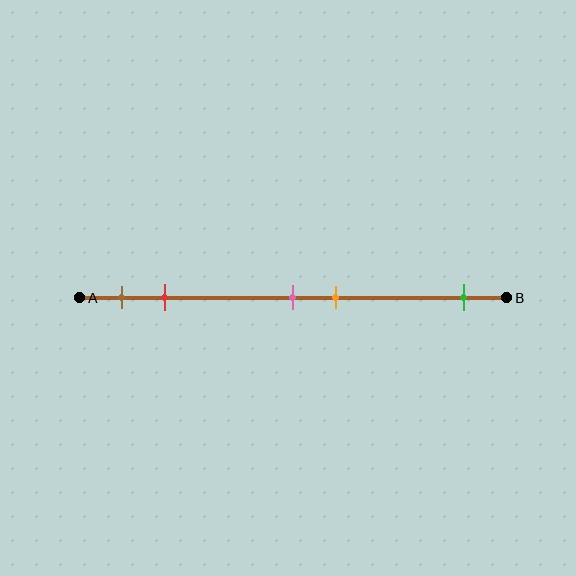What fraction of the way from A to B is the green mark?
The green mark is approximately 90% (0.9) of the way from A to B.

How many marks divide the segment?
There are 5 marks dividing the segment.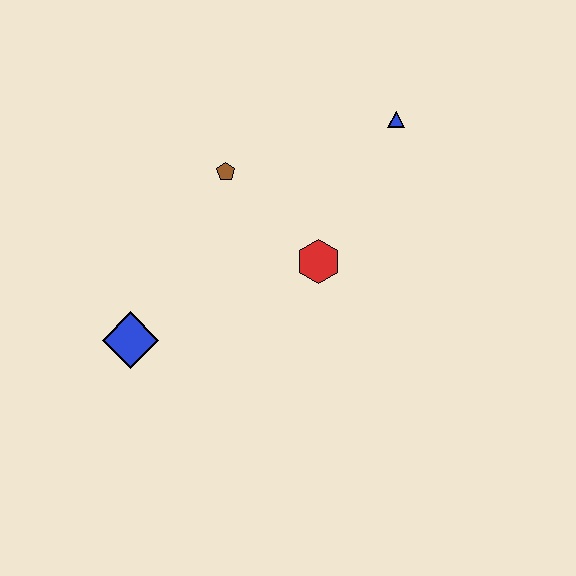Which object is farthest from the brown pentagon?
The blue diamond is farthest from the brown pentagon.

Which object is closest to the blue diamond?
The brown pentagon is closest to the blue diamond.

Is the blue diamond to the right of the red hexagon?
No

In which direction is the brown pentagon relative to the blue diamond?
The brown pentagon is above the blue diamond.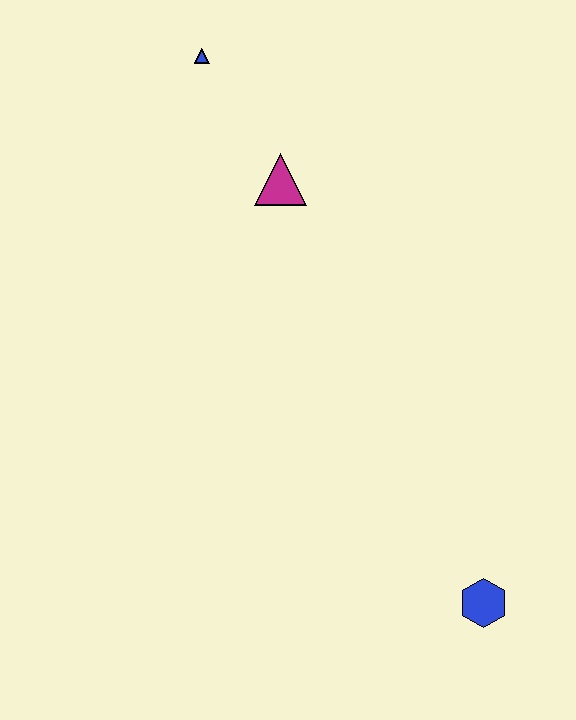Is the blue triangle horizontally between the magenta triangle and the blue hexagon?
No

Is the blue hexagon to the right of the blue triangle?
Yes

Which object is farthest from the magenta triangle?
The blue hexagon is farthest from the magenta triangle.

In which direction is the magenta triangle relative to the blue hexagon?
The magenta triangle is above the blue hexagon.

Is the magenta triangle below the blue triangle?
Yes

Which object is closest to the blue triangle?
The magenta triangle is closest to the blue triangle.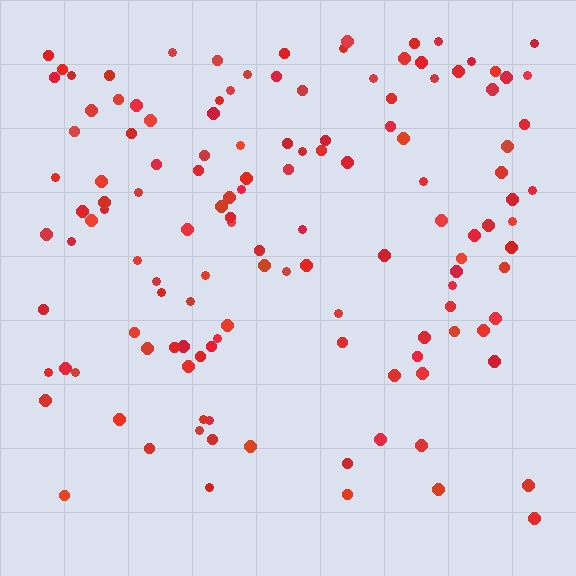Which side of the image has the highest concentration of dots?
The top.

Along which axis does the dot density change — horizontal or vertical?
Vertical.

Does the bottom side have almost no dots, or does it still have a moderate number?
Still a moderate number, just noticeably fewer than the top.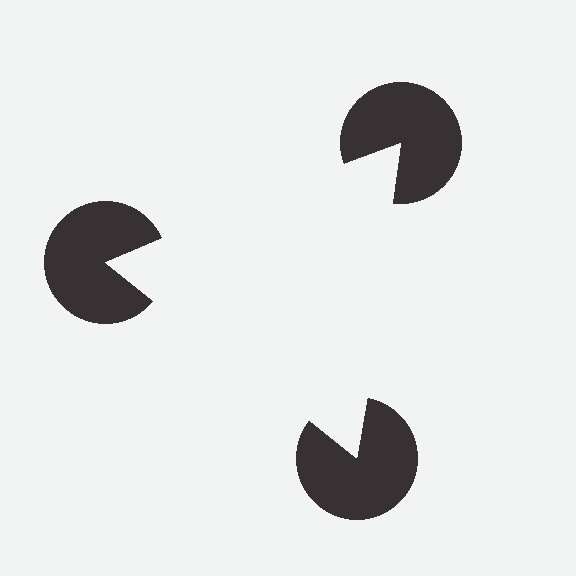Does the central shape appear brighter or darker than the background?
It typically appears slightly brighter than the background, even though no actual brightness change is drawn.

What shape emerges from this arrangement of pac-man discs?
An illusory triangle — its edges are inferred from the aligned wedge cuts in the pac-man discs, not physically drawn.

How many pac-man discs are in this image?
There are 3 — one at each vertex of the illusory triangle.